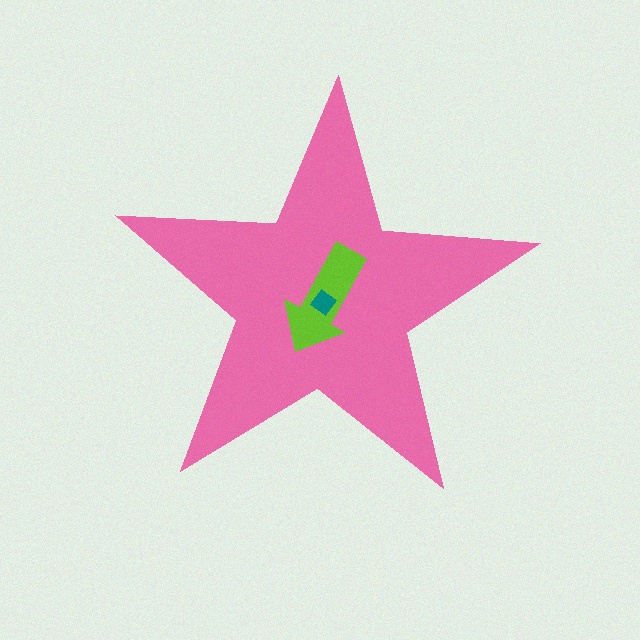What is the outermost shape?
The pink star.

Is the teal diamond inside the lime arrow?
Yes.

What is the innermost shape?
The teal diamond.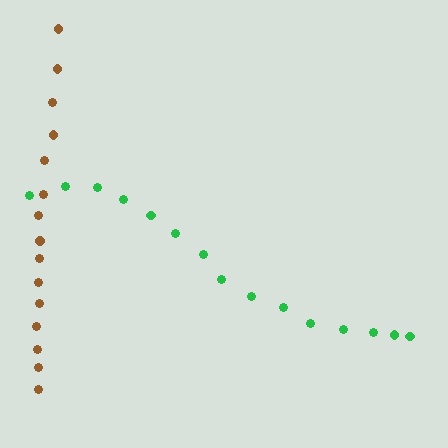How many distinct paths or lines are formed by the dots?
There are 2 distinct paths.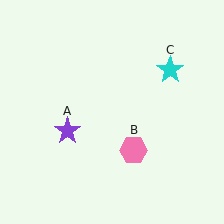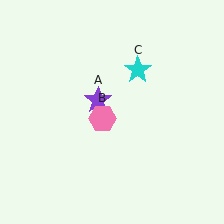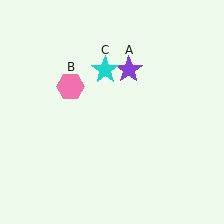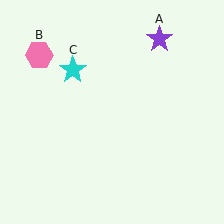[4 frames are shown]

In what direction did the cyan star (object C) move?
The cyan star (object C) moved left.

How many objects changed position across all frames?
3 objects changed position: purple star (object A), pink hexagon (object B), cyan star (object C).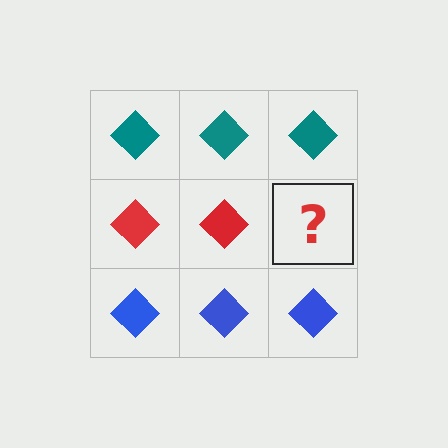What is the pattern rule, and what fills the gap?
The rule is that each row has a consistent color. The gap should be filled with a red diamond.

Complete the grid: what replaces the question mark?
The question mark should be replaced with a red diamond.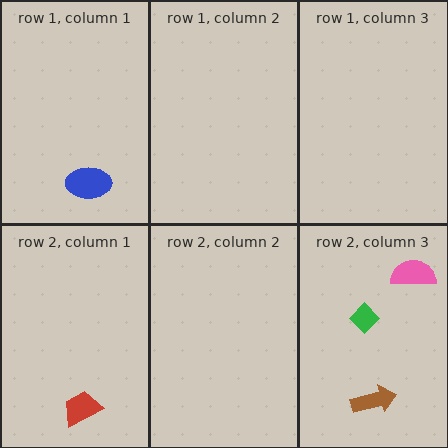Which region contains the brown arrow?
The row 2, column 3 region.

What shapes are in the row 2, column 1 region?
The red trapezoid.